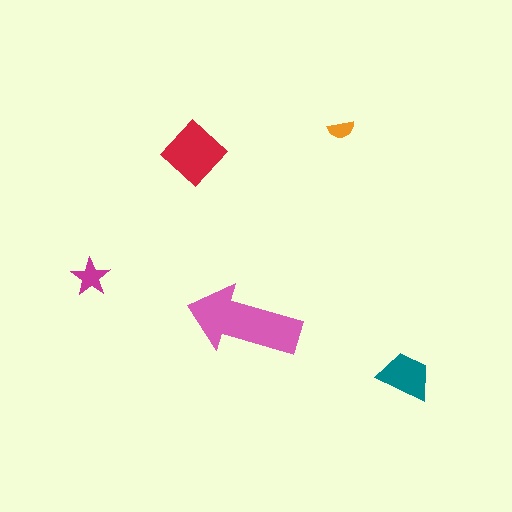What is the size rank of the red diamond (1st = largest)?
2nd.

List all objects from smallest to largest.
The orange semicircle, the magenta star, the teal trapezoid, the red diamond, the pink arrow.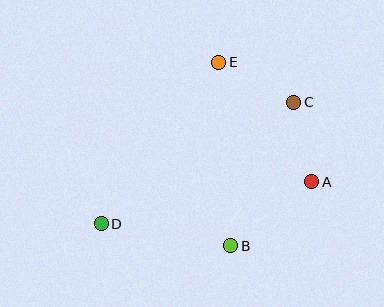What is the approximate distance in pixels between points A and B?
The distance between A and B is approximately 103 pixels.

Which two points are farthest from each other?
Points C and D are farthest from each other.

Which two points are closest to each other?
Points A and C are closest to each other.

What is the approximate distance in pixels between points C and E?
The distance between C and E is approximately 85 pixels.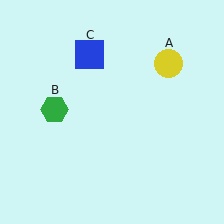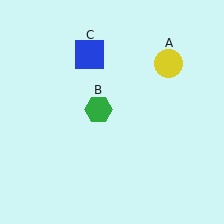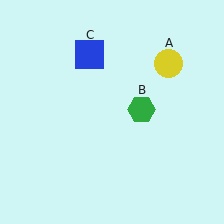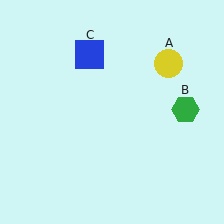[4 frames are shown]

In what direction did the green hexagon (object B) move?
The green hexagon (object B) moved right.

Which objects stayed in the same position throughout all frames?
Yellow circle (object A) and blue square (object C) remained stationary.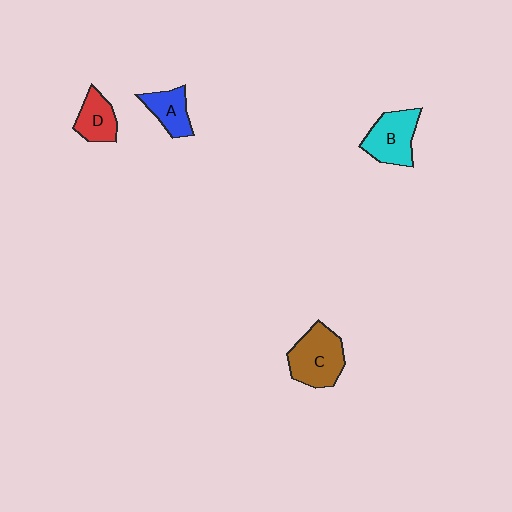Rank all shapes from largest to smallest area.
From largest to smallest: C (brown), B (cyan), D (red), A (blue).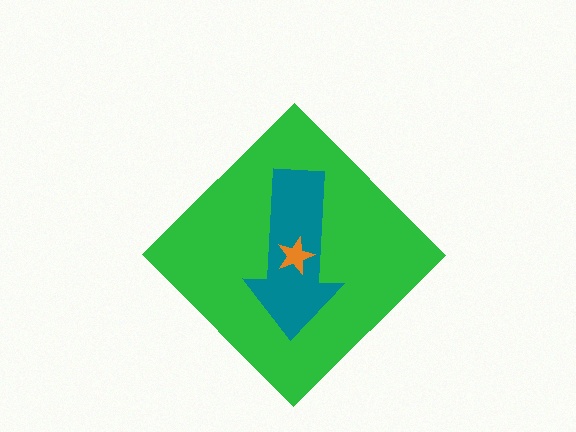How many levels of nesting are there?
3.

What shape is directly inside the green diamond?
The teal arrow.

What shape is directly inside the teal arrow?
The orange star.